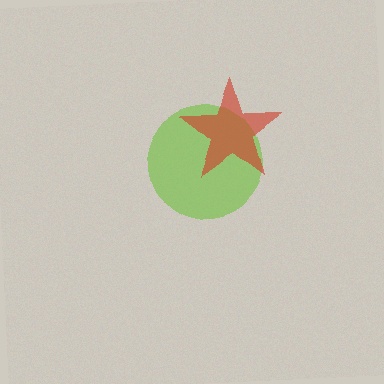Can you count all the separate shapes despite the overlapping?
Yes, there are 2 separate shapes.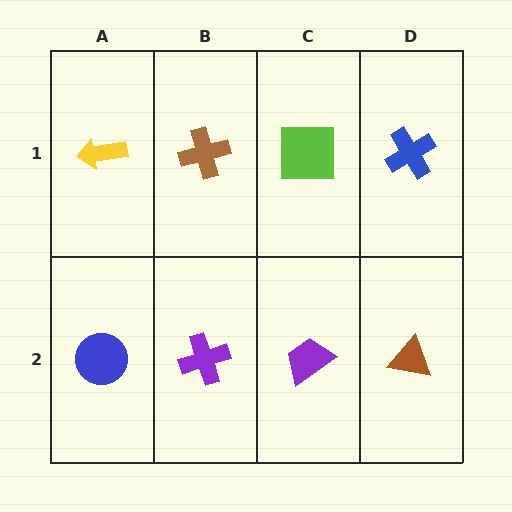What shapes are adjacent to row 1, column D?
A brown triangle (row 2, column D), a lime square (row 1, column C).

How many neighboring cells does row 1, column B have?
3.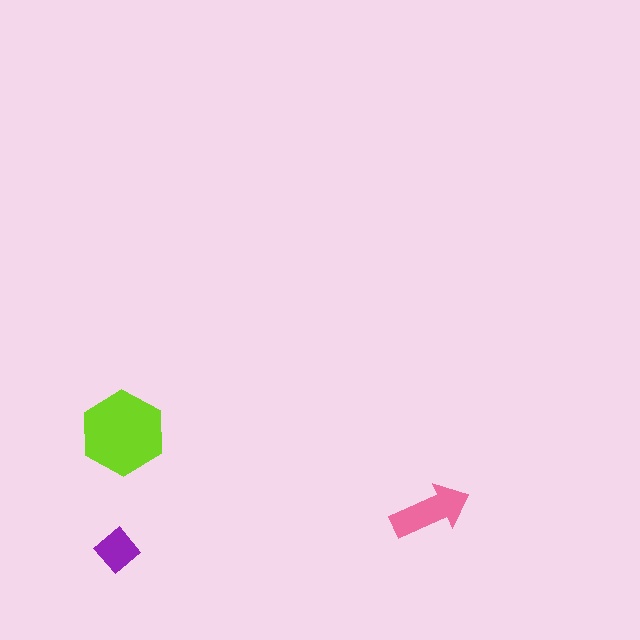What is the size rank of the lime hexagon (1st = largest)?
1st.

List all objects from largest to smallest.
The lime hexagon, the pink arrow, the purple diamond.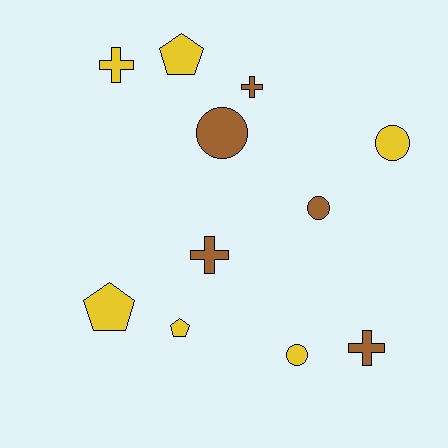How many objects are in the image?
There are 11 objects.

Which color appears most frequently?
Yellow, with 6 objects.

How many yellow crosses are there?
There is 1 yellow cross.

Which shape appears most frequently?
Cross, with 4 objects.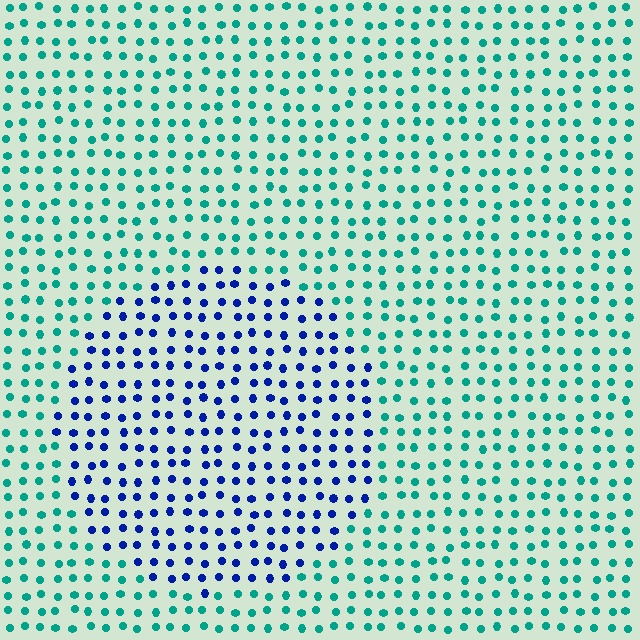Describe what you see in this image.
The image is filled with small teal elements in a uniform arrangement. A circle-shaped region is visible where the elements are tinted to a slightly different hue, forming a subtle color boundary.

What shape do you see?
I see a circle.